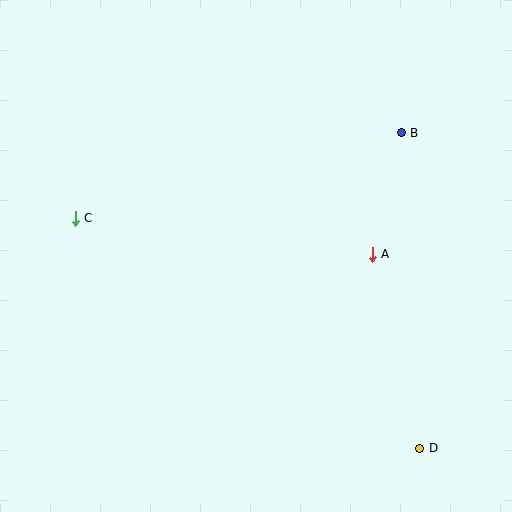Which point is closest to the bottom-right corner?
Point D is closest to the bottom-right corner.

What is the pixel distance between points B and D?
The distance between B and D is 316 pixels.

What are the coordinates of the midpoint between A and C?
The midpoint between A and C is at (224, 236).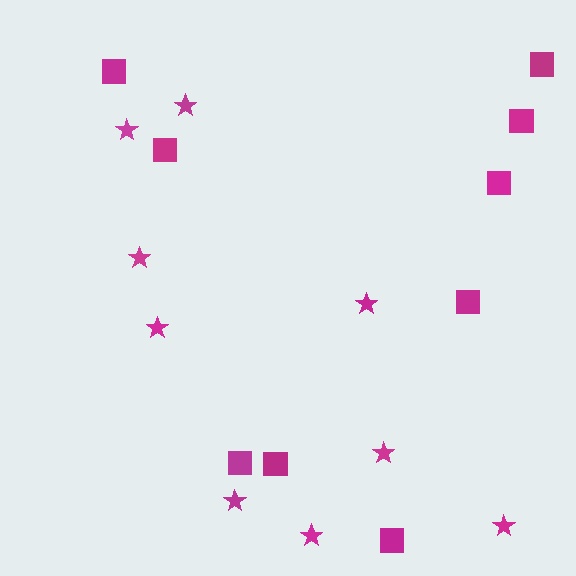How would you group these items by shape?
There are 2 groups: one group of squares (9) and one group of stars (9).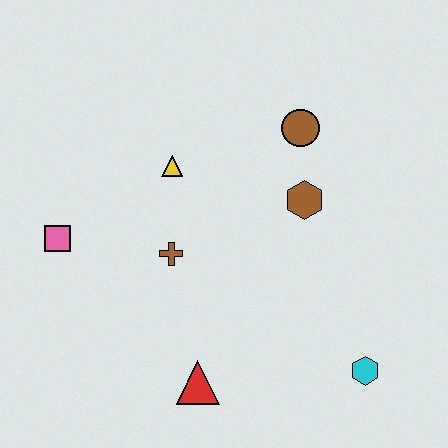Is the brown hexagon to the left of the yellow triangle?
No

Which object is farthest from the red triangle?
The brown circle is farthest from the red triangle.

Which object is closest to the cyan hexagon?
The red triangle is closest to the cyan hexagon.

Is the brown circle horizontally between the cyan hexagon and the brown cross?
Yes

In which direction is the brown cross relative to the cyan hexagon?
The brown cross is to the left of the cyan hexagon.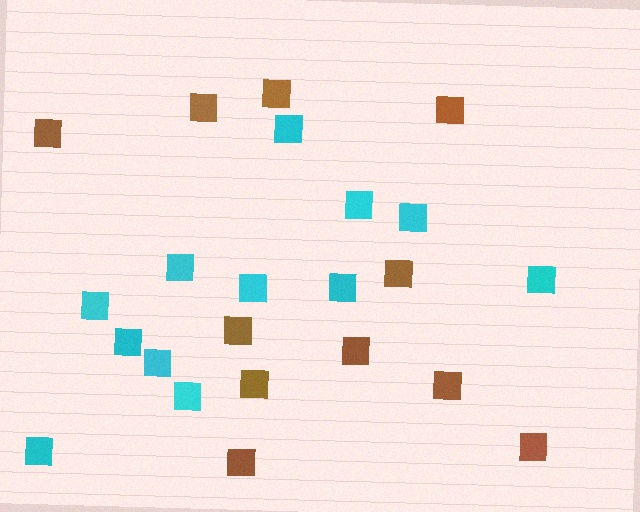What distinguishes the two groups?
There are 2 groups: one group of brown squares (11) and one group of cyan squares (12).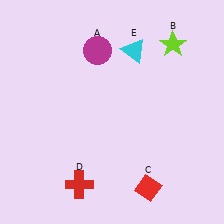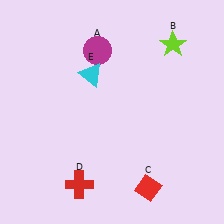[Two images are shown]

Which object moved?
The cyan triangle (E) moved left.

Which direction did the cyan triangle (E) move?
The cyan triangle (E) moved left.